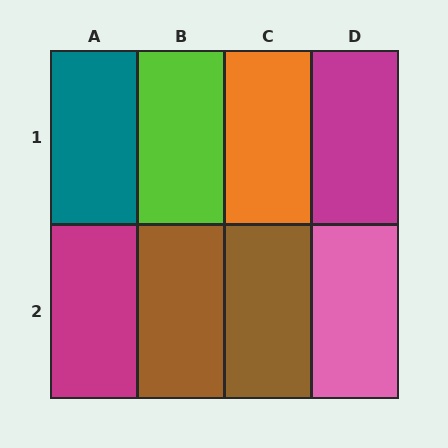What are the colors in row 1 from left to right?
Teal, lime, orange, magenta.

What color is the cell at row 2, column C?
Brown.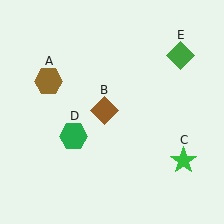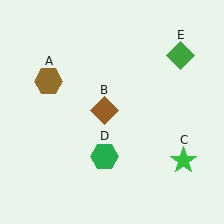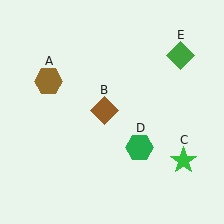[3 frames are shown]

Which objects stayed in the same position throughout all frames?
Brown hexagon (object A) and brown diamond (object B) and green star (object C) and green diamond (object E) remained stationary.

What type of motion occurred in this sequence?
The green hexagon (object D) rotated counterclockwise around the center of the scene.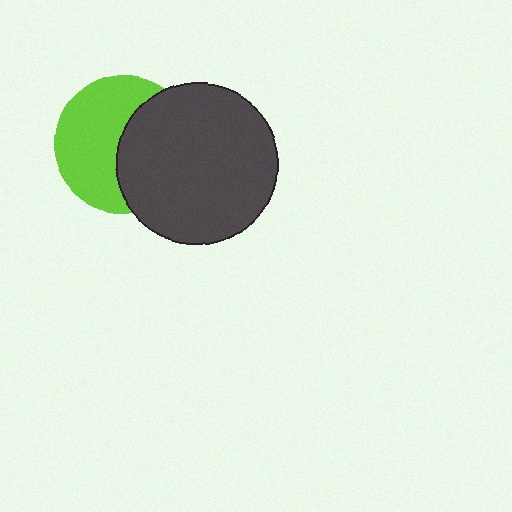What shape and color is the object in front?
The object in front is a dark gray circle.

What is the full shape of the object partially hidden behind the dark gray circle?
The partially hidden object is a lime circle.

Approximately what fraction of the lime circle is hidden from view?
Roughly 45% of the lime circle is hidden behind the dark gray circle.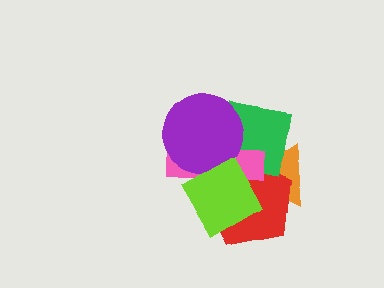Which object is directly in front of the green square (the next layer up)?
The pink cross is directly in front of the green square.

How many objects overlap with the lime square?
2 objects overlap with the lime square.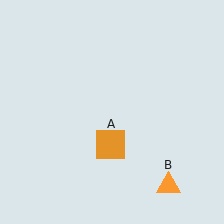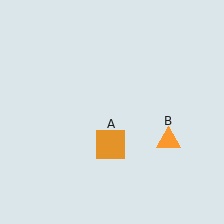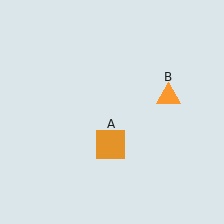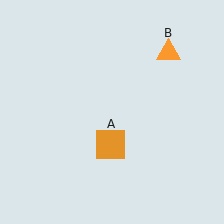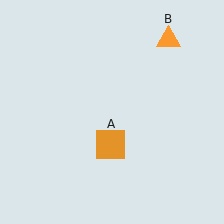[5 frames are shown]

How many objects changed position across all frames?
1 object changed position: orange triangle (object B).